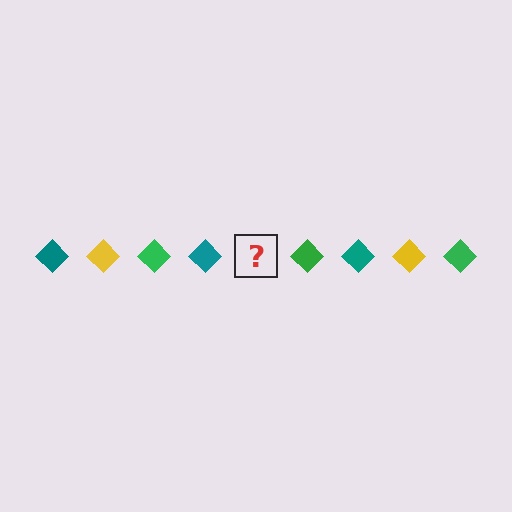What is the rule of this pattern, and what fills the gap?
The rule is that the pattern cycles through teal, yellow, green diamonds. The gap should be filled with a yellow diamond.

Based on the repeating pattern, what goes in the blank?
The blank should be a yellow diamond.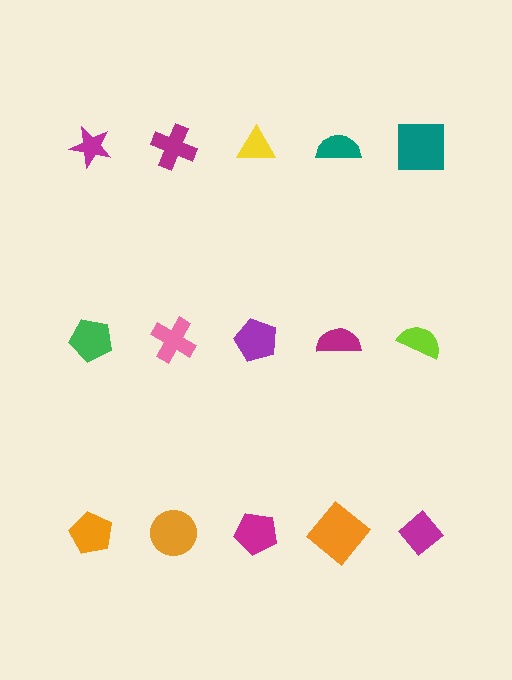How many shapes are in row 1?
5 shapes.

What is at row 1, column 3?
A yellow triangle.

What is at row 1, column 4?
A teal semicircle.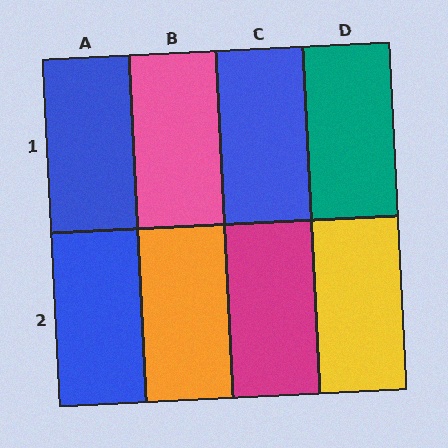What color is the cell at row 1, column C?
Blue.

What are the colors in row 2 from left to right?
Blue, orange, magenta, yellow.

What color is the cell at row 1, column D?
Teal.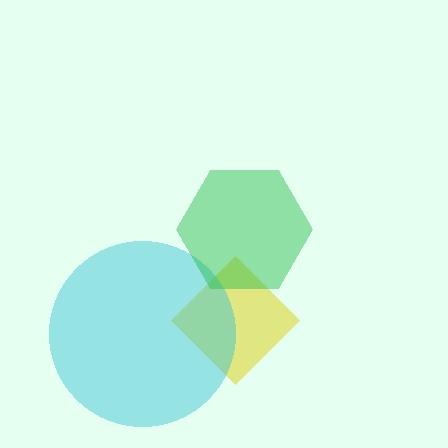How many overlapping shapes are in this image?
There are 3 overlapping shapes in the image.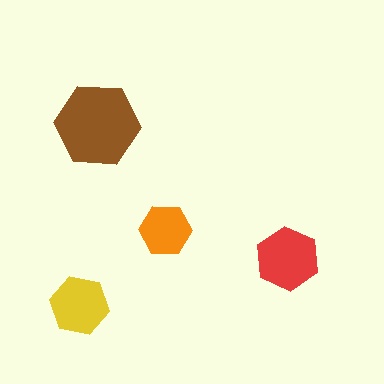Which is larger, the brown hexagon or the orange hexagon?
The brown one.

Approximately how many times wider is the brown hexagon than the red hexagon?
About 1.5 times wider.